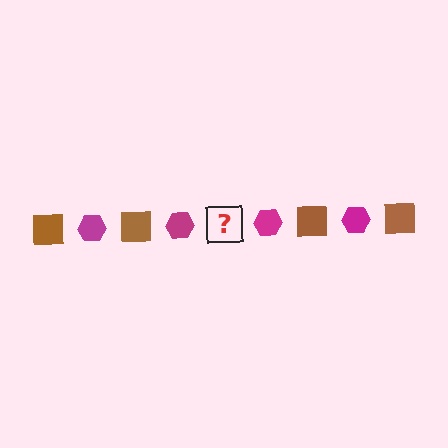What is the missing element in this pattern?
The missing element is a brown square.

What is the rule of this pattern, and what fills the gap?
The rule is that the pattern alternates between brown square and magenta hexagon. The gap should be filled with a brown square.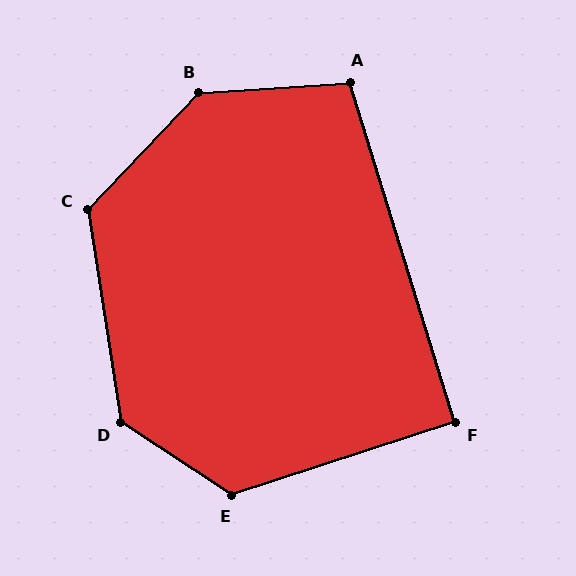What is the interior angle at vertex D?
Approximately 132 degrees (obtuse).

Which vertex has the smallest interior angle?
F, at approximately 91 degrees.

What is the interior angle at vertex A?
Approximately 103 degrees (obtuse).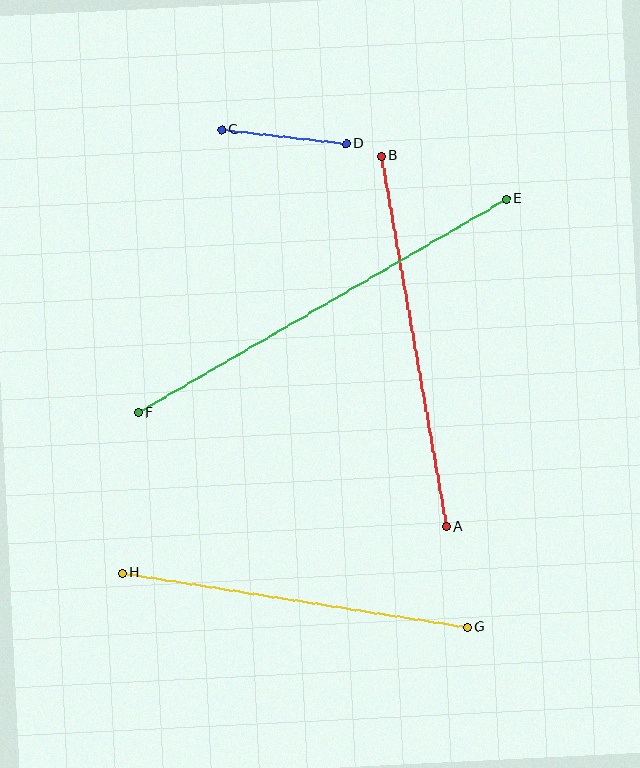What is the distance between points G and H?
The distance is approximately 350 pixels.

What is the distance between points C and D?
The distance is approximately 125 pixels.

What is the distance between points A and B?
The distance is approximately 377 pixels.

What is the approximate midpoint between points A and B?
The midpoint is at approximately (414, 341) pixels.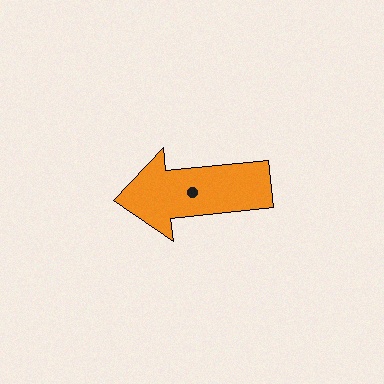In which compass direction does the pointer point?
West.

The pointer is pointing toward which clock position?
Roughly 9 o'clock.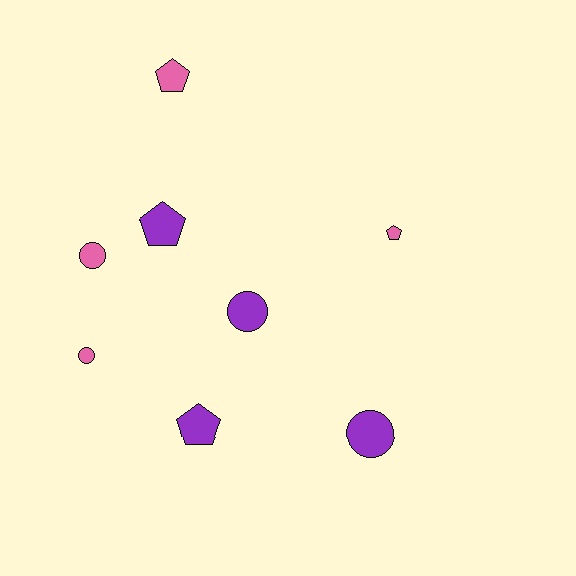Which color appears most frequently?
Purple, with 4 objects.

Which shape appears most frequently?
Pentagon, with 4 objects.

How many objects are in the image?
There are 8 objects.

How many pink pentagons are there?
There are 2 pink pentagons.